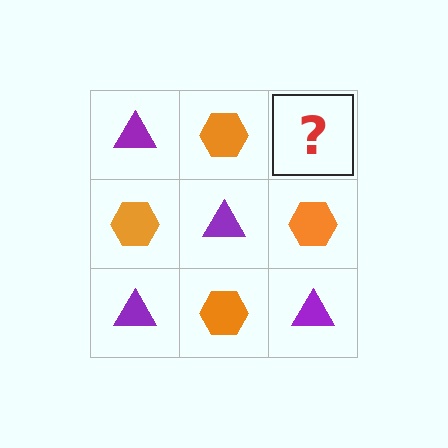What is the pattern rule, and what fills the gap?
The rule is that it alternates purple triangle and orange hexagon in a checkerboard pattern. The gap should be filled with a purple triangle.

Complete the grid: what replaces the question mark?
The question mark should be replaced with a purple triangle.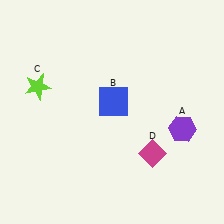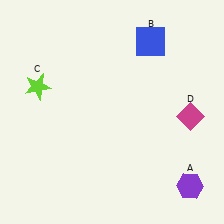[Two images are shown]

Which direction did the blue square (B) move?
The blue square (B) moved up.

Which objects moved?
The objects that moved are: the purple hexagon (A), the blue square (B), the magenta diamond (D).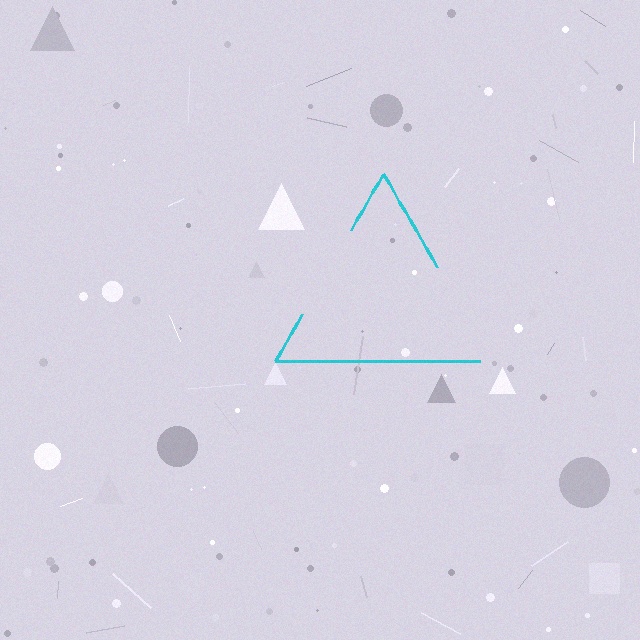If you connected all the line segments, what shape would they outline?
They would outline a triangle.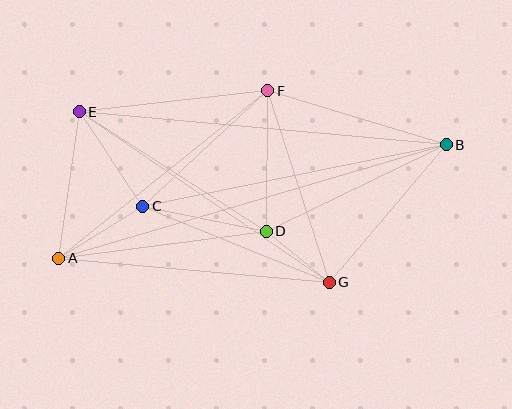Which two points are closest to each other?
Points D and G are closest to each other.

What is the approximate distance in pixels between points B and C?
The distance between B and C is approximately 309 pixels.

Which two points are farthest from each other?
Points A and B are farthest from each other.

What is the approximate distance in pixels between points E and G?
The distance between E and G is approximately 303 pixels.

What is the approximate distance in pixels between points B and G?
The distance between B and G is approximately 180 pixels.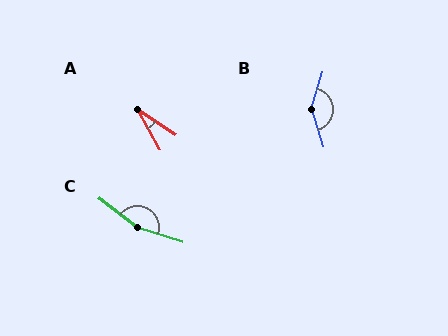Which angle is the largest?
C, at approximately 160 degrees.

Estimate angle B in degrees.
Approximately 146 degrees.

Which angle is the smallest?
A, at approximately 28 degrees.